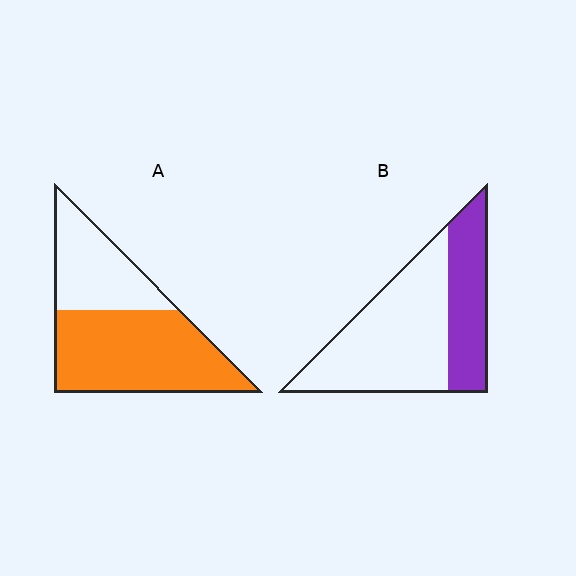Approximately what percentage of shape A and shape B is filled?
A is approximately 65% and B is approximately 35%.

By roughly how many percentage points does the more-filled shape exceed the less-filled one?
By roughly 30 percentage points (A over B).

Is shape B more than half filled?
No.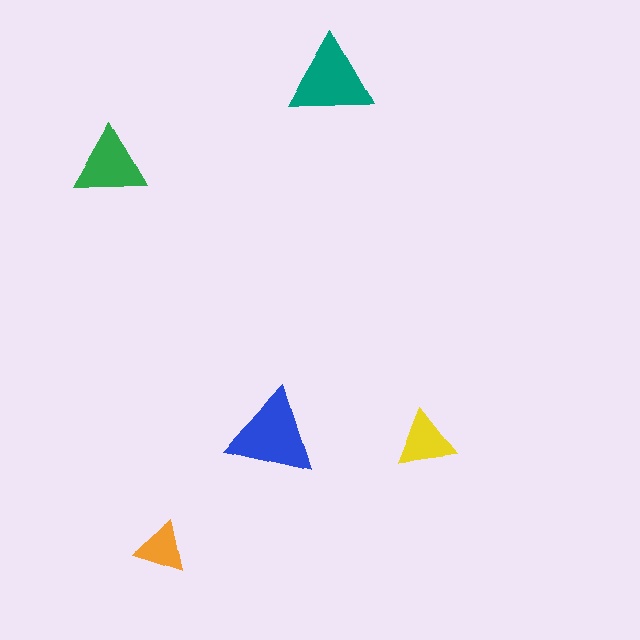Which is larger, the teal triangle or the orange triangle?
The teal one.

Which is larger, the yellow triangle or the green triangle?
The green one.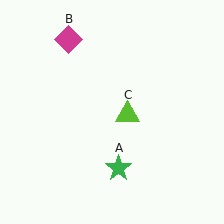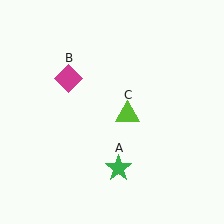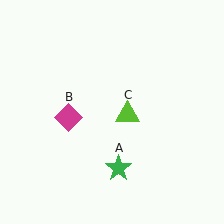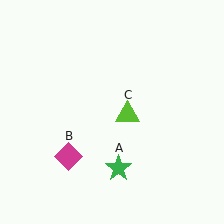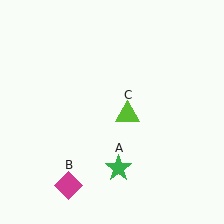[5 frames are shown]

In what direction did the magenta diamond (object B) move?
The magenta diamond (object B) moved down.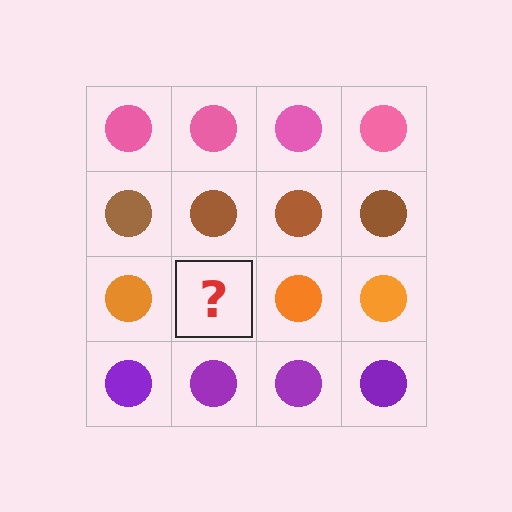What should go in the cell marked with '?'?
The missing cell should contain an orange circle.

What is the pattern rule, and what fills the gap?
The rule is that each row has a consistent color. The gap should be filled with an orange circle.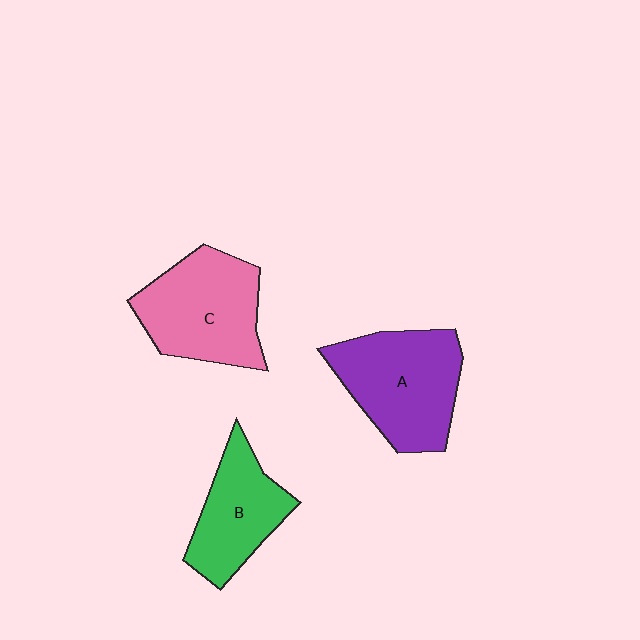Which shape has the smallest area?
Shape B (green).